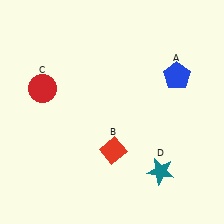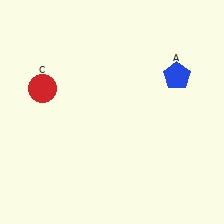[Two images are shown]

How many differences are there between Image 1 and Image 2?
There are 2 differences between the two images.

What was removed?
The red diamond (B), the teal star (D) were removed in Image 2.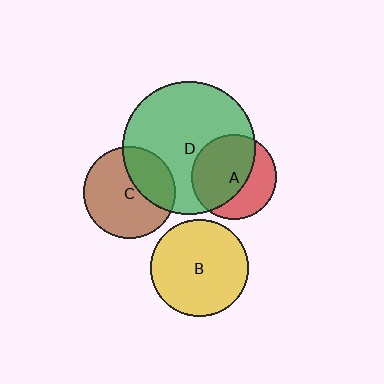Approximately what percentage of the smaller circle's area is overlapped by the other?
Approximately 30%.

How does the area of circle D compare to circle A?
Approximately 2.4 times.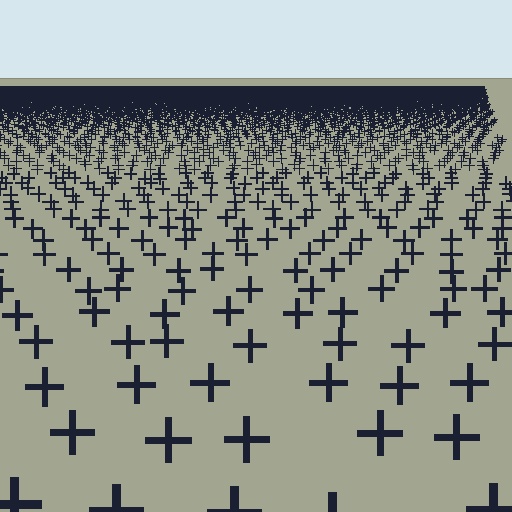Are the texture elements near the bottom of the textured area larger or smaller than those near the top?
Larger. Near the bottom, elements are closer to the viewer and appear at a bigger on-screen size.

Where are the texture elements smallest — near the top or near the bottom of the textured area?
Near the top.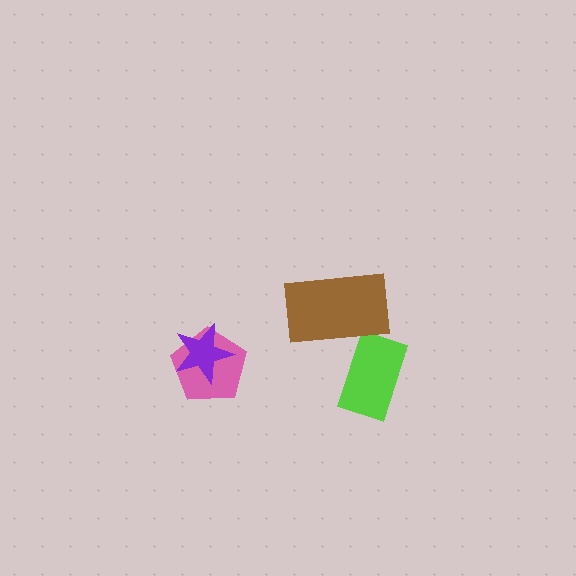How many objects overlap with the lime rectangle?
1 object overlaps with the lime rectangle.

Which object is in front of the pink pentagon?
The purple star is in front of the pink pentagon.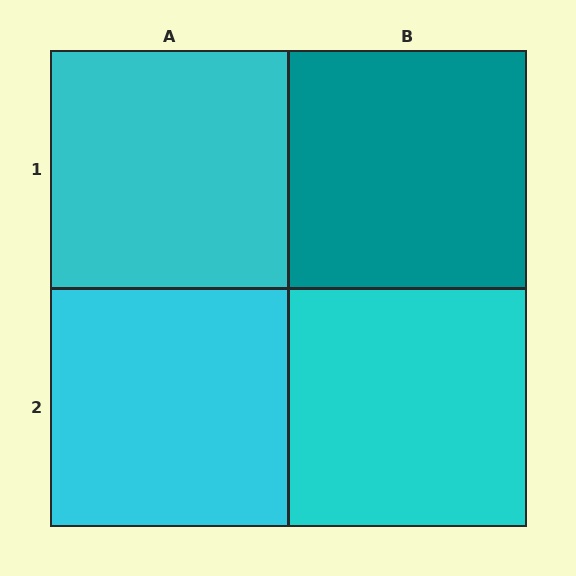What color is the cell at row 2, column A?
Cyan.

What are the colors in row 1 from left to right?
Cyan, teal.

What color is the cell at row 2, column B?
Cyan.